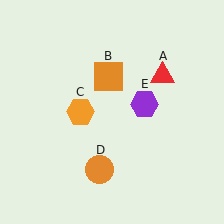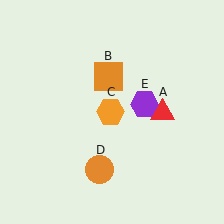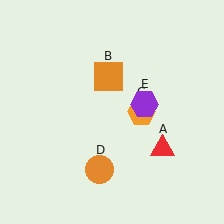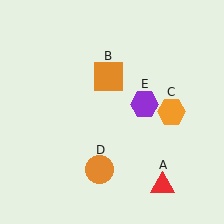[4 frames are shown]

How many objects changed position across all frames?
2 objects changed position: red triangle (object A), orange hexagon (object C).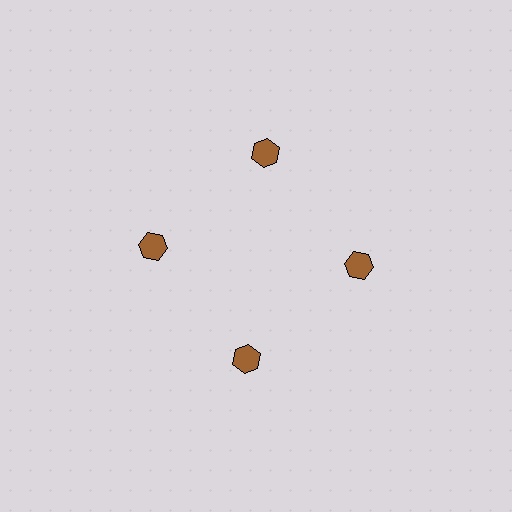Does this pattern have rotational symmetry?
Yes, this pattern has 4-fold rotational symmetry. It looks the same after rotating 90 degrees around the center.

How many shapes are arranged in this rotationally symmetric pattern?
There are 4 shapes, arranged in 4 groups of 1.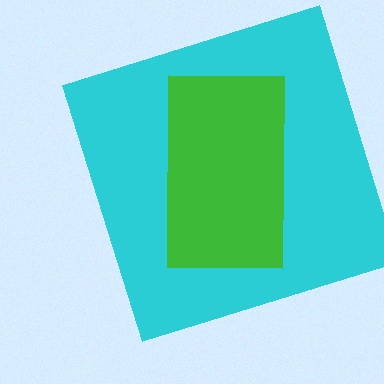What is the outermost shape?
The cyan square.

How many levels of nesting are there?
2.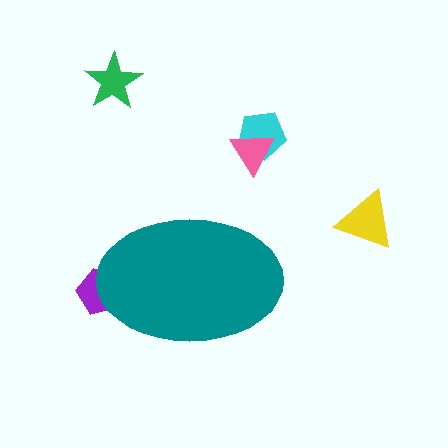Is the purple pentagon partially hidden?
Yes, the purple pentagon is partially hidden behind the teal ellipse.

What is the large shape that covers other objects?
A teal ellipse.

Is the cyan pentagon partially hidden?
No, the cyan pentagon is fully visible.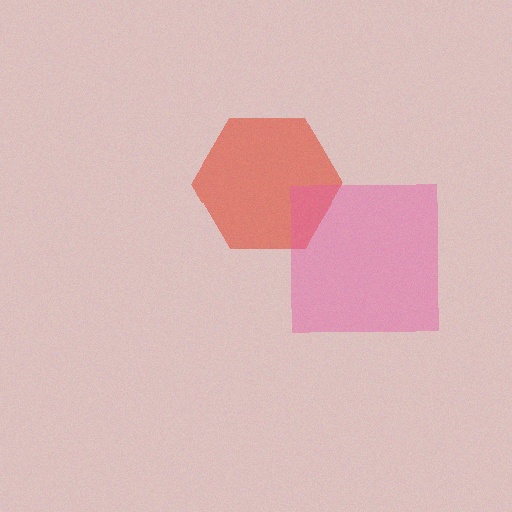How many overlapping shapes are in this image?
There are 2 overlapping shapes in the image.